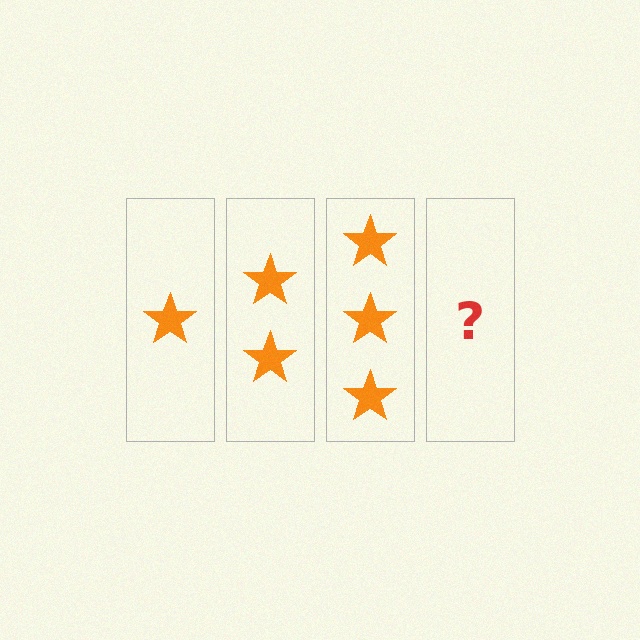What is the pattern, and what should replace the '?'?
The pattern is that each step adds one more star. The '?' should be 4 stars.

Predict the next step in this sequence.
The next step is 4 stars.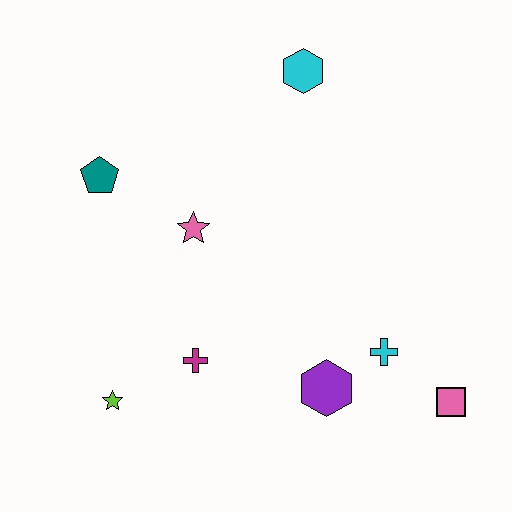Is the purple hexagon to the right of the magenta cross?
Yes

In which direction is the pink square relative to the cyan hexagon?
The pink square is below the cyan hexagon.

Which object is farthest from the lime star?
The cyan hexagon is farthest from the lime star.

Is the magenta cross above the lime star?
Yes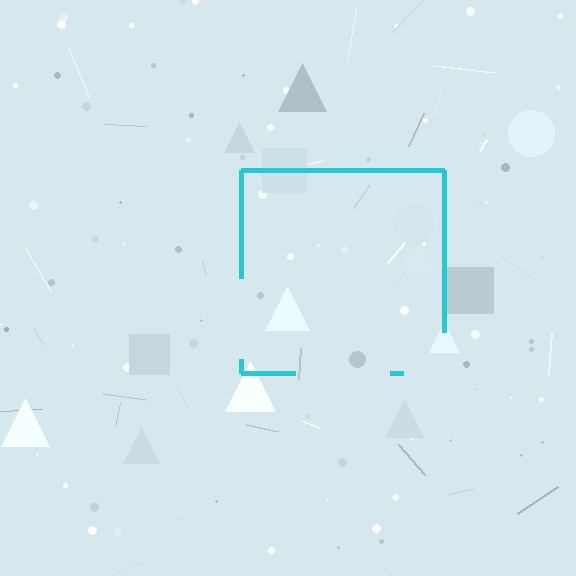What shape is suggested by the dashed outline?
The dashed outline suggests a square.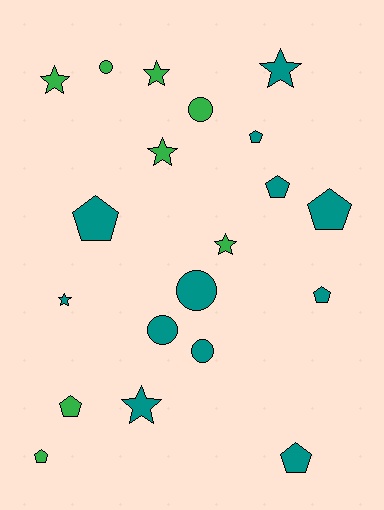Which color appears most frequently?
Teal, with 12 objects.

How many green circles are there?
There are 2 green circles.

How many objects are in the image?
There are 20 objects.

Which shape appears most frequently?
Pentagon, with 8 objects.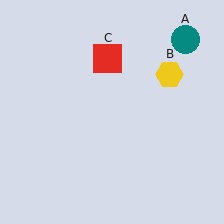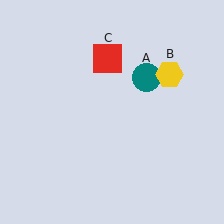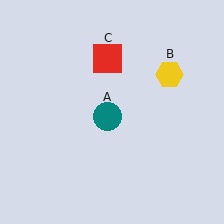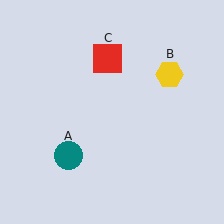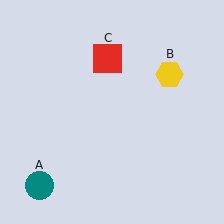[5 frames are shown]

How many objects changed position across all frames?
1 object changed position: teal circle (object A).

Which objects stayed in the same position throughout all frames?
Yellow hexagon (object B) and red square (object C) remained stationary.